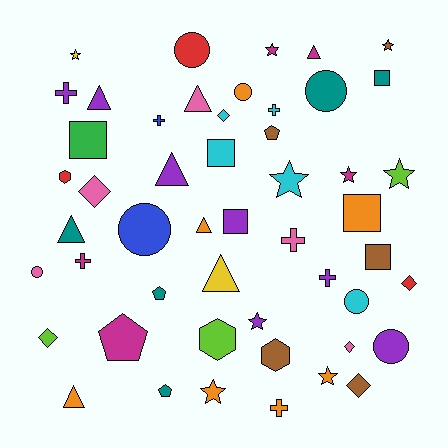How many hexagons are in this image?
There are 3 hexagons.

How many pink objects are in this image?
There are 5 pink objects.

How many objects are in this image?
There are 50 objects.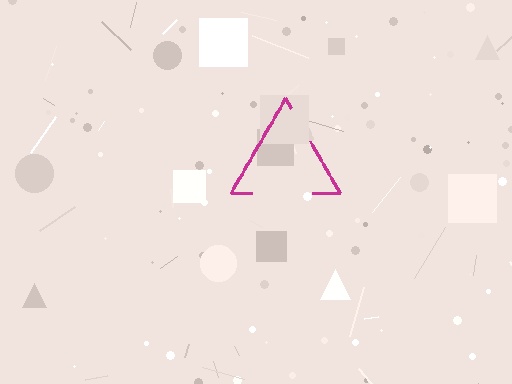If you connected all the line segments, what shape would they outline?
They would outline a triangle.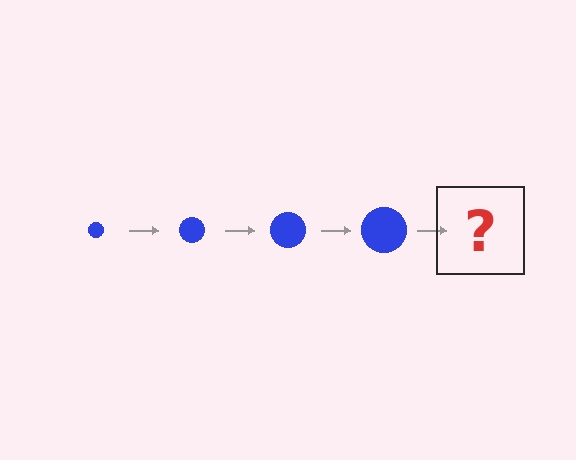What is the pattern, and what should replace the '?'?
The pattern is that the circle gets progressively larger each step. The '?' should be a blue circle, larger than the previous one.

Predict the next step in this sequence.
The next step is a blue circle, larger than the previous one.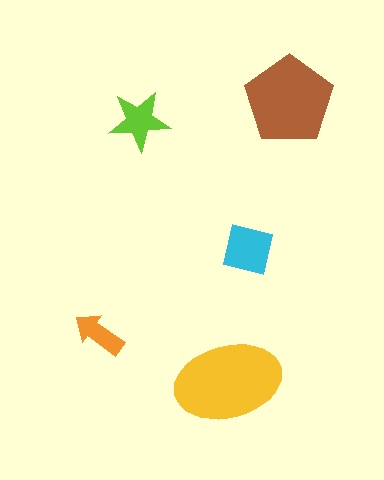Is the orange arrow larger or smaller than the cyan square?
Smaller.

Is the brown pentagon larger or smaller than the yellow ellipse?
Smaller.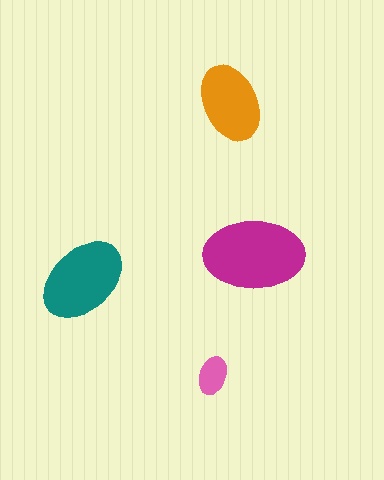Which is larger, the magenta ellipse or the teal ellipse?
The magenta one.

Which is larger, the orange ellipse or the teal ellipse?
The teal one.